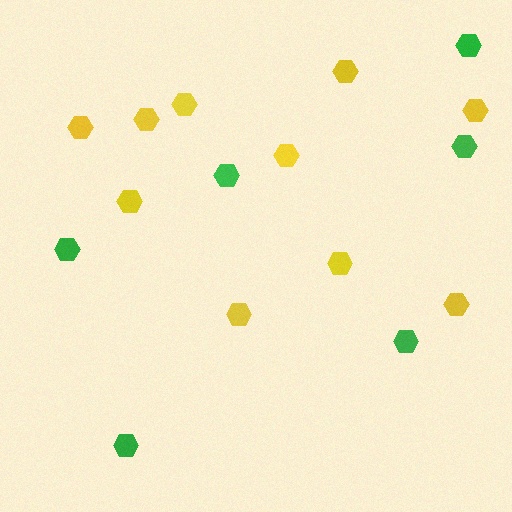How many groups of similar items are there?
There are 2 groups: one group of green hexagons (6) and one group of yellow hexagons (10).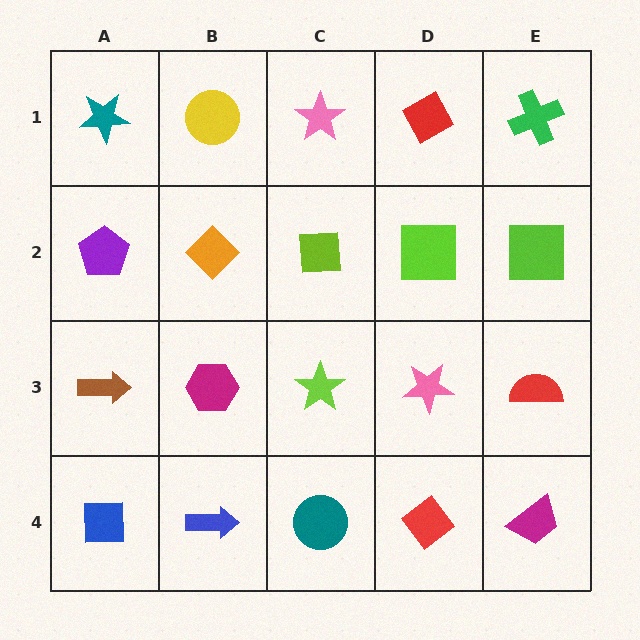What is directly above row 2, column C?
A pink star.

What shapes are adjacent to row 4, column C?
A lime star (row 3, column C), a blue arrow (row 4, column B), a red diamond (row 4, column D).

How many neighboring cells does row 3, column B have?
4.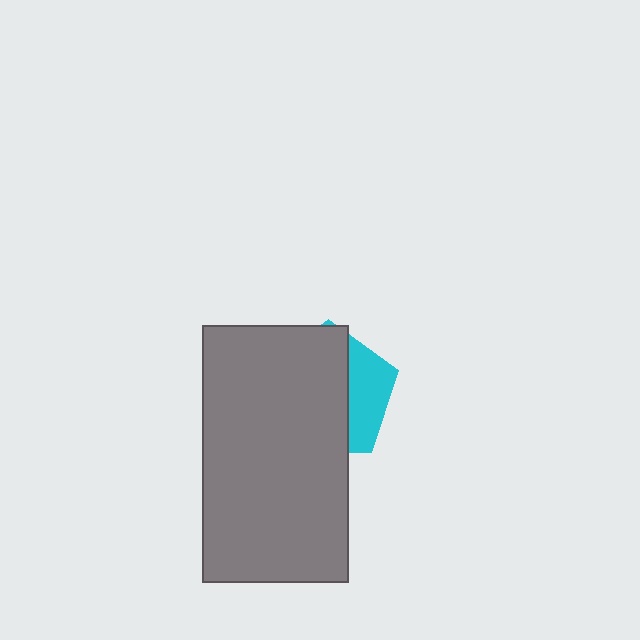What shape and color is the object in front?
The object in front is a gray rectangle.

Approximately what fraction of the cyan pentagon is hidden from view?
Roughly 70% of the cyan pentagon is hidden behind the gray rectangle.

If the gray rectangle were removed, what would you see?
You would see the complete cyan pentagon.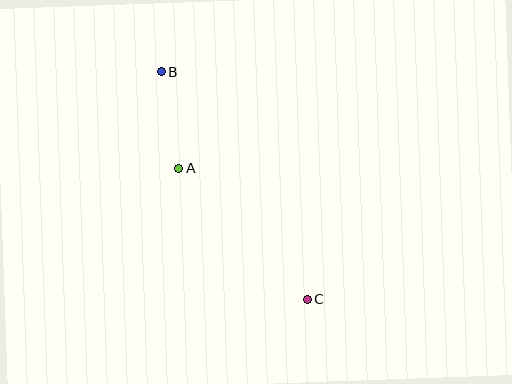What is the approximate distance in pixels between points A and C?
The distance between A and C is approximately 184 pixels.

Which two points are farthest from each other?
Points B and C are farthest from each other.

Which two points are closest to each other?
Points A and B are closest to each other.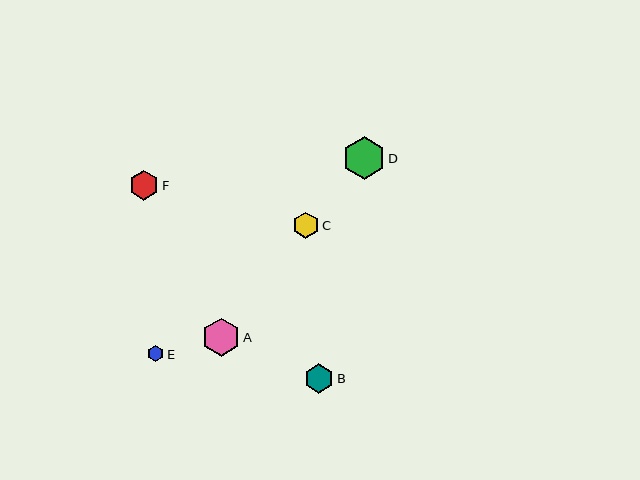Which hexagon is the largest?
Hexagon D is the largest with a size of approximately 43 pixels.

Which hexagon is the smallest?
Hexagon E is the smallest with a size of approximately 17 pixels.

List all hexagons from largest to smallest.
From largest to smallest: D, A, F, B, C, E.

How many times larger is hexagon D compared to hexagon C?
Hexagon D is approximately 1.6 times the size of hexagon C.